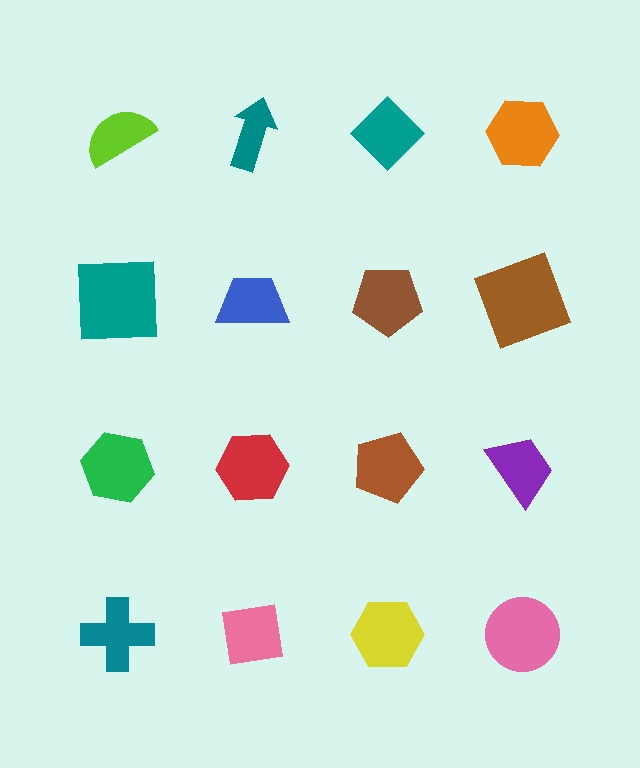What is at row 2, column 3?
A brown pentagon.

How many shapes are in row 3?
4 shapes.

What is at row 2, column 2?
A blue trapezoid.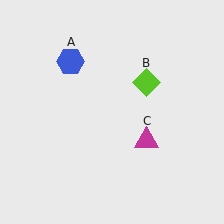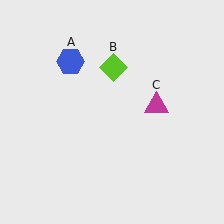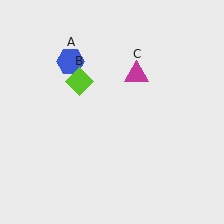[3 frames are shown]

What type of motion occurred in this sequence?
The lime diamond (object B), magenta triangle (object C) rotated counterclockwise around the center of the scene.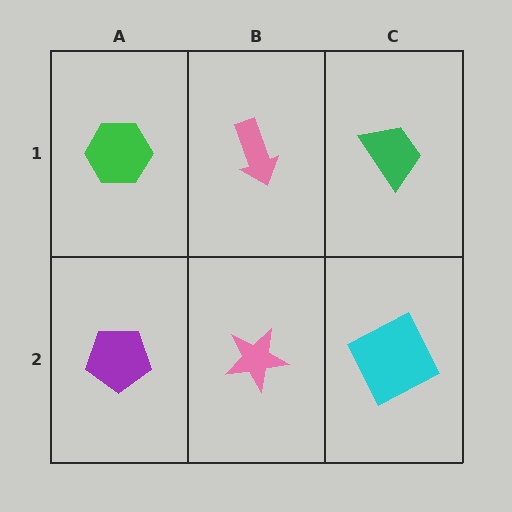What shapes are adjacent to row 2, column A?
A green hexagon (row 1, column A), a pink star (row 2, column B).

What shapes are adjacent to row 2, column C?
A green trapezoid (row 1, column C), a pink star (row 2, column B).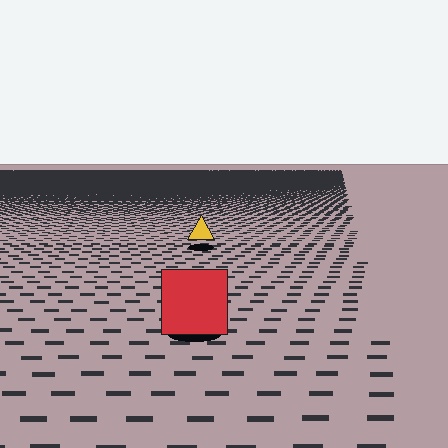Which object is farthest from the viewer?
The yellow triangle is farthest from the viewer. It appears smaller and the ground texture around it is denser.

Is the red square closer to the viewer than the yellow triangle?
Yes. The red square is closer — you can tell from the texture gradient: the ground texture is coarser near it.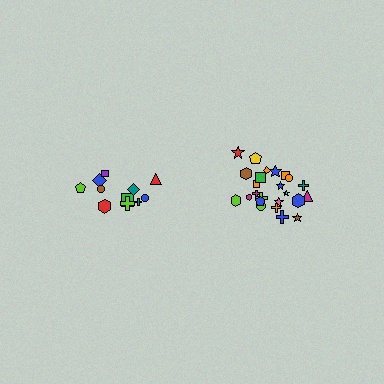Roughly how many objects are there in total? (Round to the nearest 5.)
Roughly 35 objects in total.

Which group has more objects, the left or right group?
The right group.